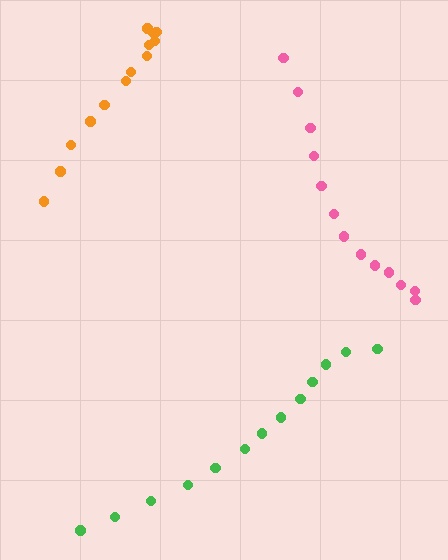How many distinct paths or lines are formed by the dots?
There are 3 distinct paths.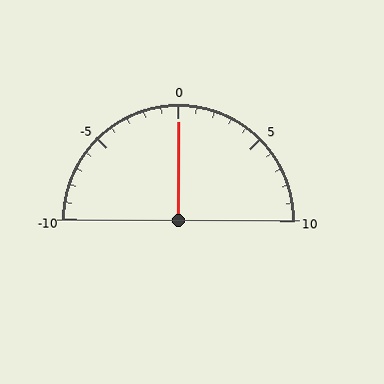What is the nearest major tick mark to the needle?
The nearest major tick mark is 0.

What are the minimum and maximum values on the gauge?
The gauge ranges from -10 to 10.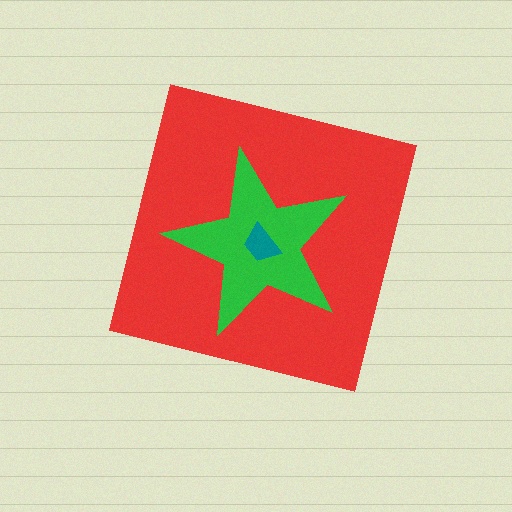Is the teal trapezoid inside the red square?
Yes.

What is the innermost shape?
The teal trapezoid.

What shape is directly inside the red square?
The green star.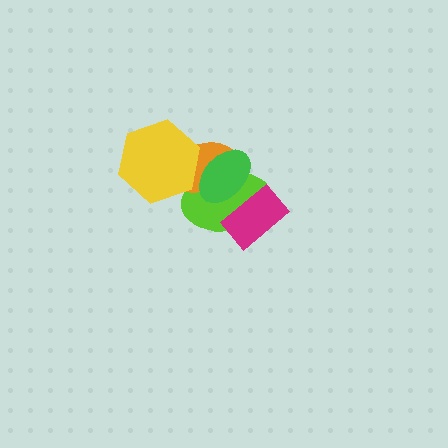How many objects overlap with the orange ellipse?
3 objects overlap with the orange ellipse.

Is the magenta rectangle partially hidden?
Yes, it is partially covered by another shape.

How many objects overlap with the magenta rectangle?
2 objects overlap with the magenta rectangle.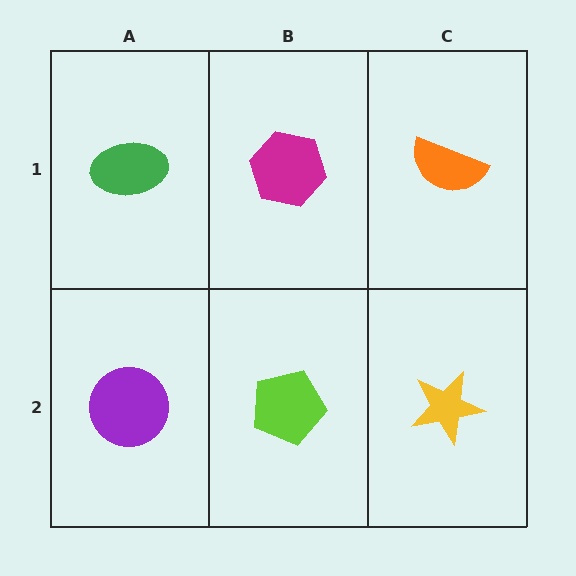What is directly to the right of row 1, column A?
A magenta hexagon.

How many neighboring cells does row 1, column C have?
2.